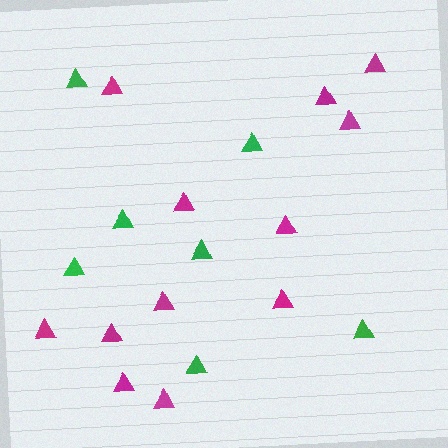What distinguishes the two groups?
There are 2 groups: one group of green triangles (7) and one group of magenta triangles (12).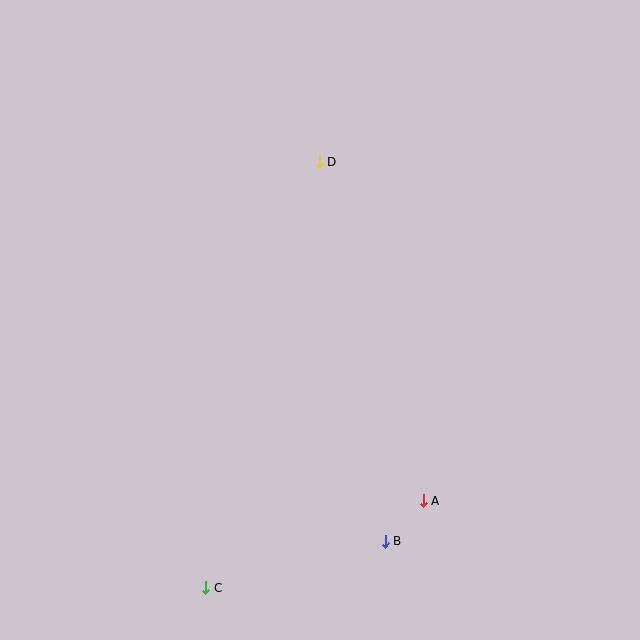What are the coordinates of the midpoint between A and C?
The midpoint between A and C is at (315, 544).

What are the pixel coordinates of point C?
Point C is at (206, 588).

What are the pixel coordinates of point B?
Point B is at (385, 541).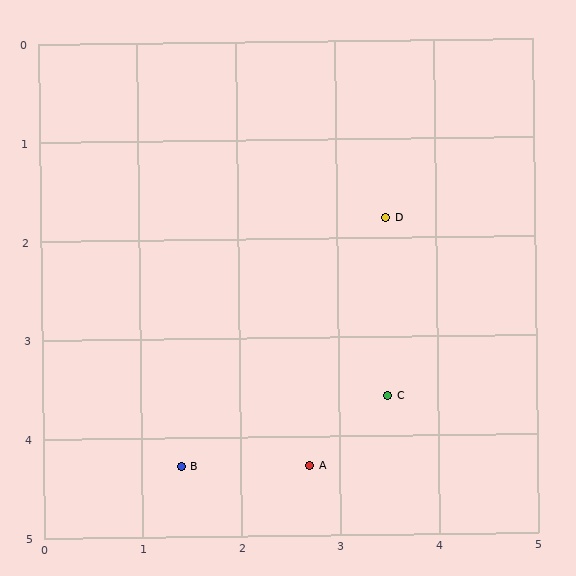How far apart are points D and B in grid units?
Points D and B are about 3.3 grid units apart.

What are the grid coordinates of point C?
Point C is at approximately (3.5, 3.6).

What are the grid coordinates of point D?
Point D is at approximately (3.5, 1.8).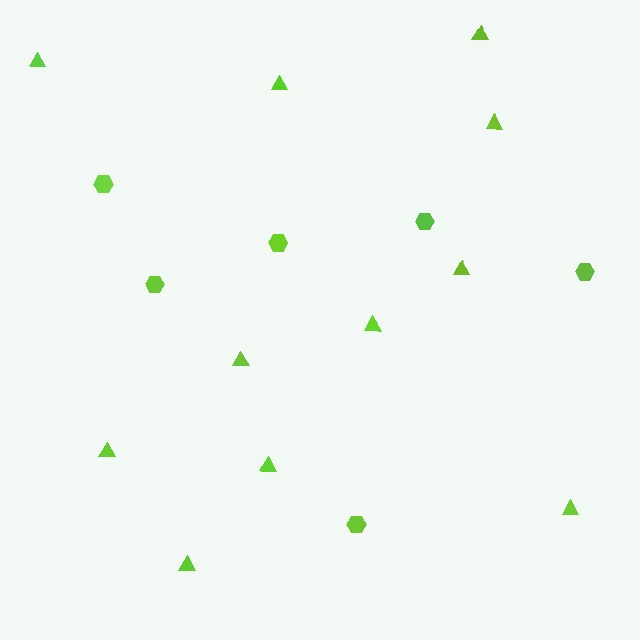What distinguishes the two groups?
There are 2 groups: one group of hexagons (6) and one group of triangles (11).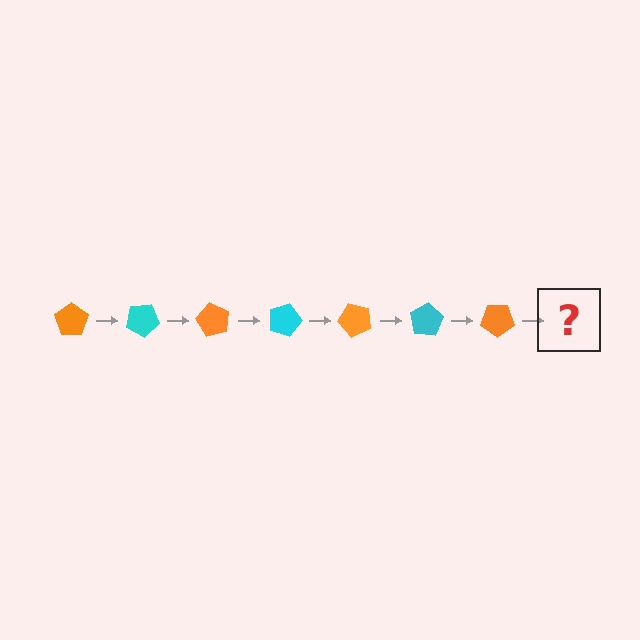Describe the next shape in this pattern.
It should be a cyan pentagon, rotated 210 degrees from the start.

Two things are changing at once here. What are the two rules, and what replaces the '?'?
The two rules are that it rotates 30 degrees each step and the color cycles through orange and cyan. The '?' should be a cyan pentagon, rotated 210 degrees from the start.